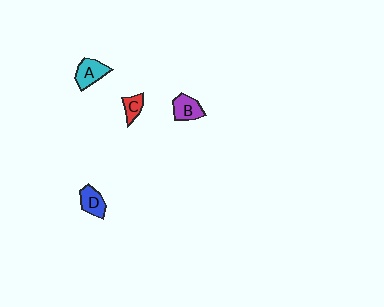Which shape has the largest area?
Shape A (cyan).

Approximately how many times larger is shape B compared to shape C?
Approximately 1.5 times.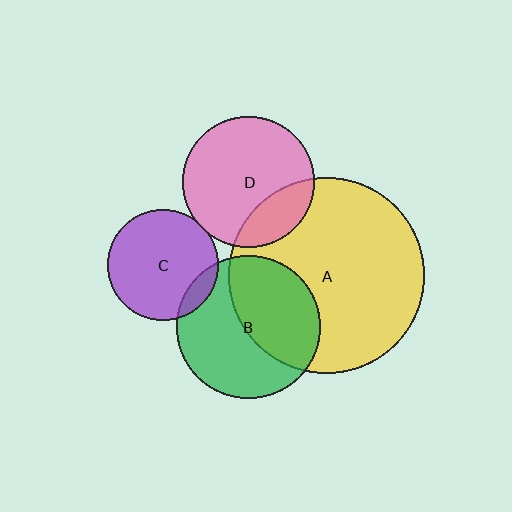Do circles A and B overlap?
Yes.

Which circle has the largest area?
Circle A (yellow).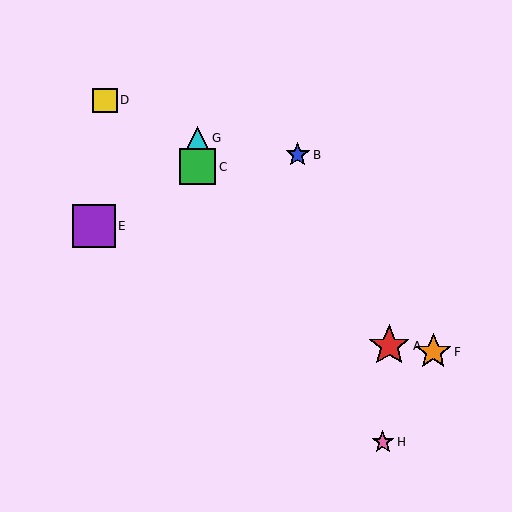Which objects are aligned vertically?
Objects C, G are aligned vertically.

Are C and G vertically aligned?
Yes, both are at x≈197.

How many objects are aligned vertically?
2 objects (C, G) are aligned vertically.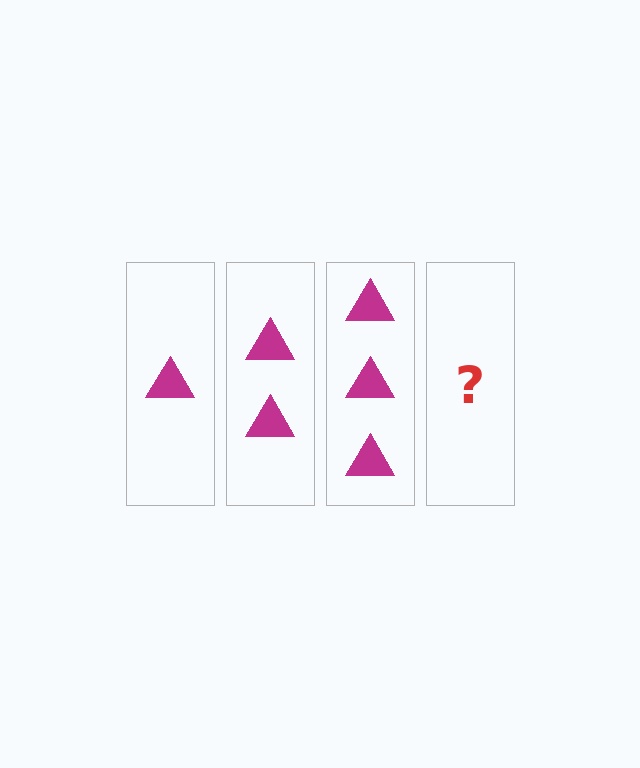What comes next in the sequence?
The next element should be 4 triangles.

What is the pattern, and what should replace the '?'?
The pattern is that each step adds one more triangle. The '?' should be 4 triangles.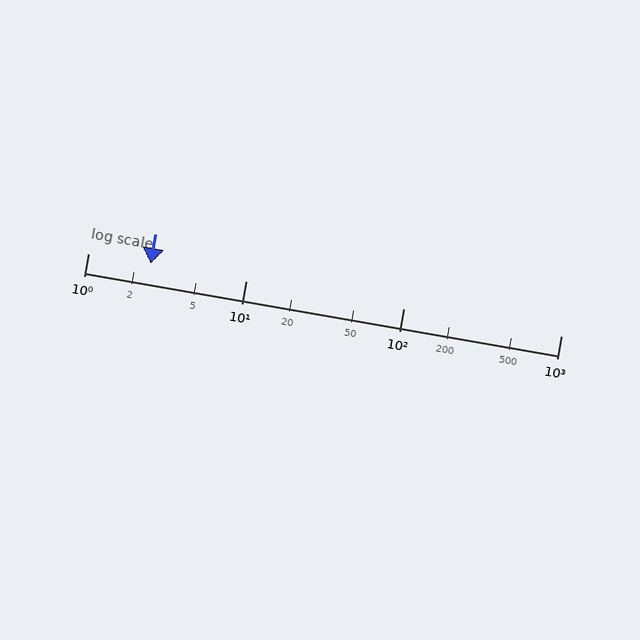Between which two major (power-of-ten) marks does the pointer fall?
The pointer is between 1 and 10.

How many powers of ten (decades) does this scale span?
The scale spans 3 decades, from 1 to 1000.